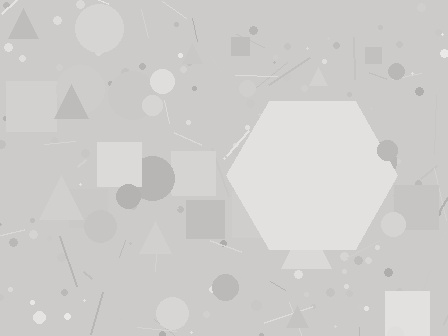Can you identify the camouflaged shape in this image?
The camouflaged shape is a hexagon.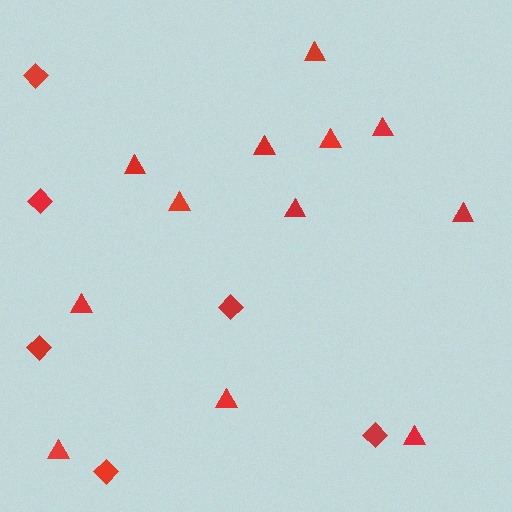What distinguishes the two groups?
There are 2 groups: one group of triangles (12) and one group of diamonds (6).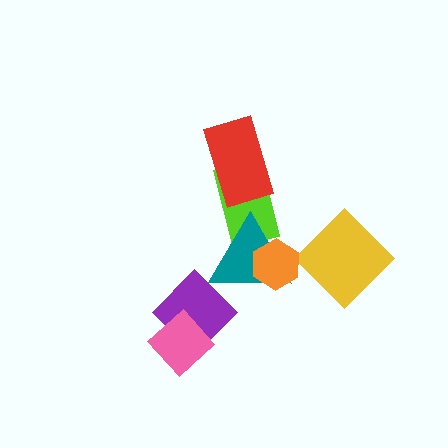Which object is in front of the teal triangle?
The orange hexagon is in front of the teal triangle.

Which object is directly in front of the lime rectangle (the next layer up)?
The red rectangle is directly in front of the lime rectangle.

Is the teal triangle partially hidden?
Yes, it is partially covered by another shape.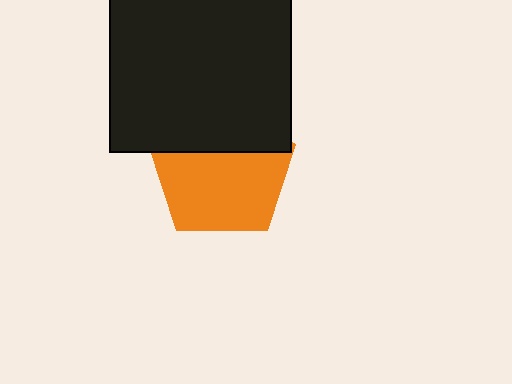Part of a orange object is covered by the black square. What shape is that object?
It is a pentagon.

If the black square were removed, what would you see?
You would see the complete orange pentagon.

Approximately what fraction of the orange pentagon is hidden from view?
Roughly 37% of the orange pentagon is hidden behind the black square.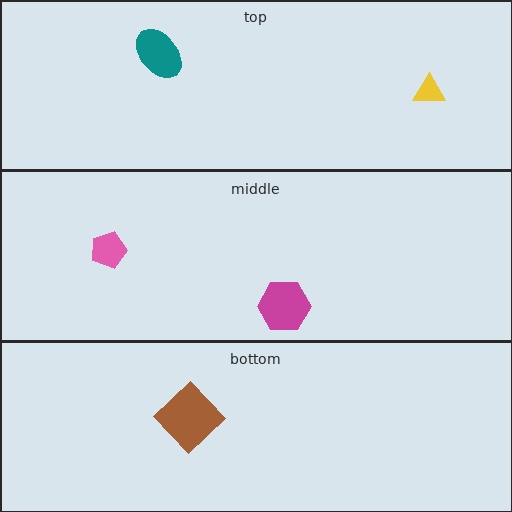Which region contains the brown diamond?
The bottom region.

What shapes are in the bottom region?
The brown diamond.